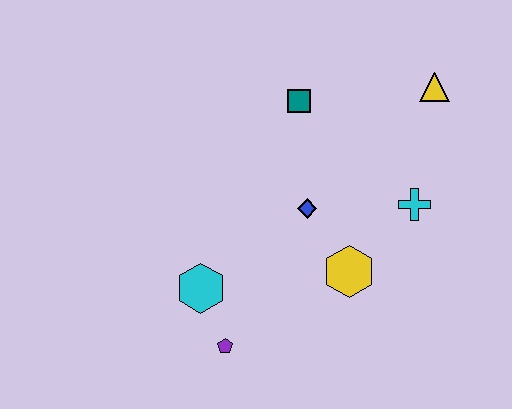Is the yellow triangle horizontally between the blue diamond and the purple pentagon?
No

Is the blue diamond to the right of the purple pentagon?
Yes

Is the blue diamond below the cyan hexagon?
No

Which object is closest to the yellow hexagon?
The blue diamond is closest to the yellow hexagon.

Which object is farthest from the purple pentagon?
The yellow triangle is farthest from the purple pentagon.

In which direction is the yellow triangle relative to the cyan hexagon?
The yellow triangle is to the right of the cyan hexagon.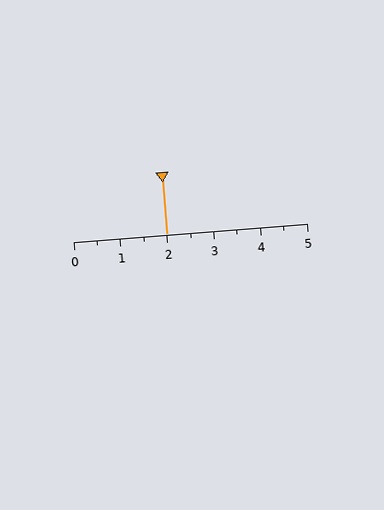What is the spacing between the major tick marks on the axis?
The major ticks are spaced 1 apart.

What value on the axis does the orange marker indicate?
The marker indicates approximately 2.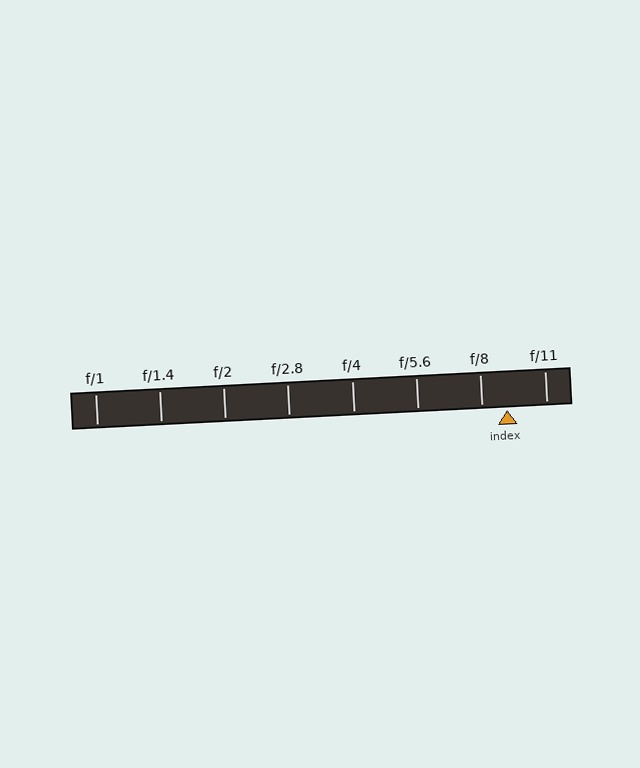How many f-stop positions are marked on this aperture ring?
There are 8 f-stop positions marked.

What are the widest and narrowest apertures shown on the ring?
The widest aperture shown is f/1 and the narrowest is f/11.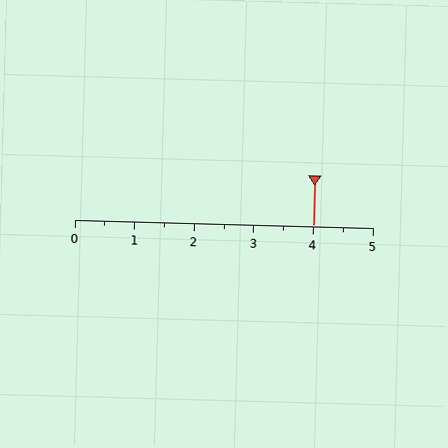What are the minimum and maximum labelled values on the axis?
The axis runs from 0 to 5.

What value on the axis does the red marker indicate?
The marker indicates approximately 4.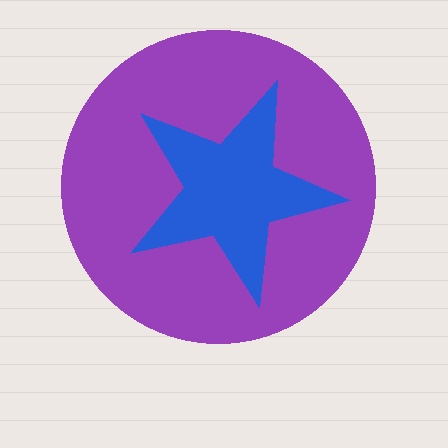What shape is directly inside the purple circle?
The blue star.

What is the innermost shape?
The blue star.